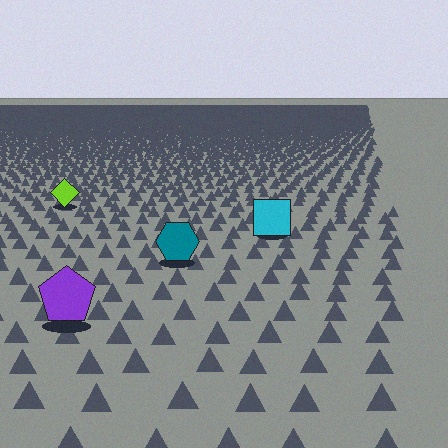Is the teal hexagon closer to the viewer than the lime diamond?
Yes. The teal hexagon is closer — you can tell from the texture gradient: the ground texture is coarser near it.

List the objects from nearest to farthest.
From nearest to farthest: the purple pentagon, the teal hexagon, the cyan square, the lime diamond.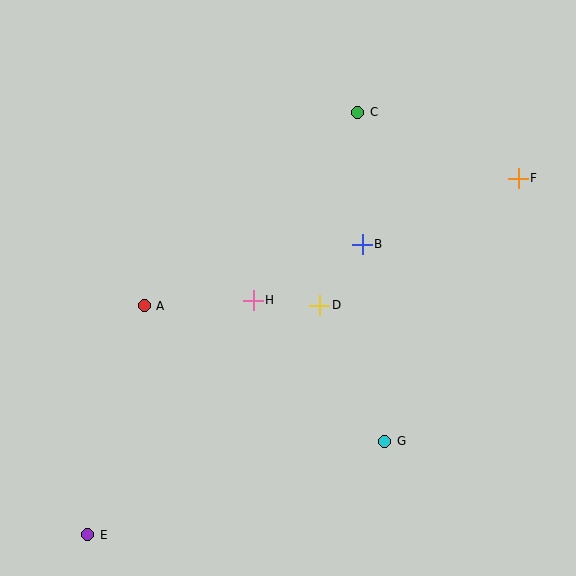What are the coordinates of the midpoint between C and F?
The midpoint between C and F is at (438, 145).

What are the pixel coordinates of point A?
Point A is at (144, 306).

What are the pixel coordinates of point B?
Point B is at (362, 244).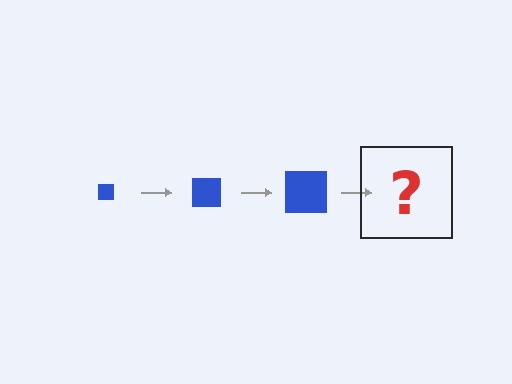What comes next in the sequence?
The next element should be a blue square, larger than the previous one.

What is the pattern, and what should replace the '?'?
The pattern is that the square gets progressively larger each step. The '?' should be a blue square, larger than the previous one.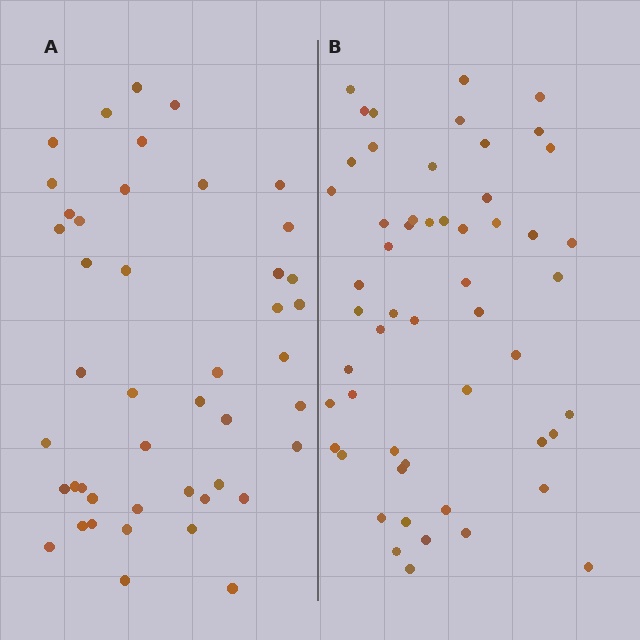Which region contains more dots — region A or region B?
Region B (the right region) has more dots.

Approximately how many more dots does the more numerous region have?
Region B has roughly 8 or so more dots than region A.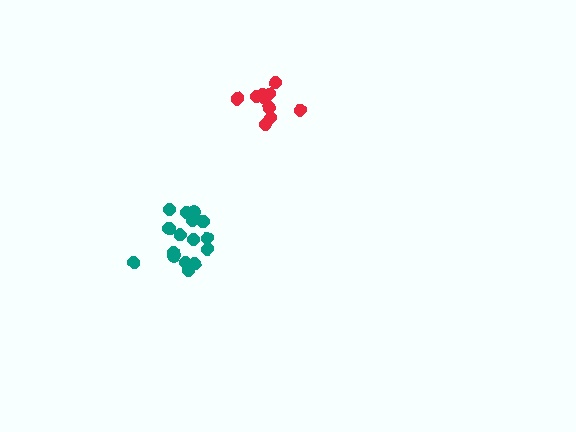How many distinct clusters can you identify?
There are 2 distinct clusters.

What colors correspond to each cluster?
The clusters are colored: red, teal.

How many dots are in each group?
Group 1: 10 dots, Group 2: 16 dots (26 total).